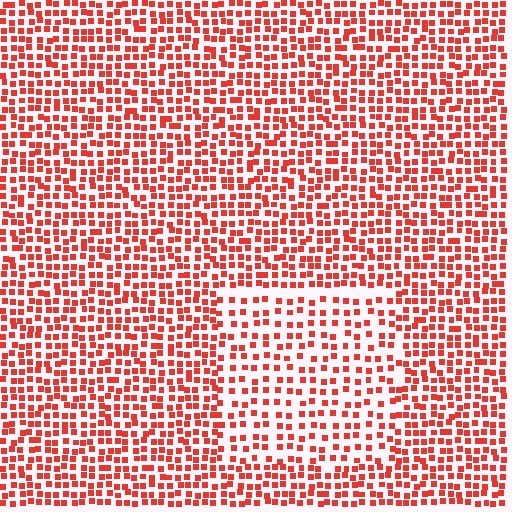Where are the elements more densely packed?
The elements are more densely packed outside the rectangle boundary.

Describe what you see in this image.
The image contains small red elements arranged at two different densities. A rectangle-shaped region is visible where the elements are less densely packed than the surrounding area.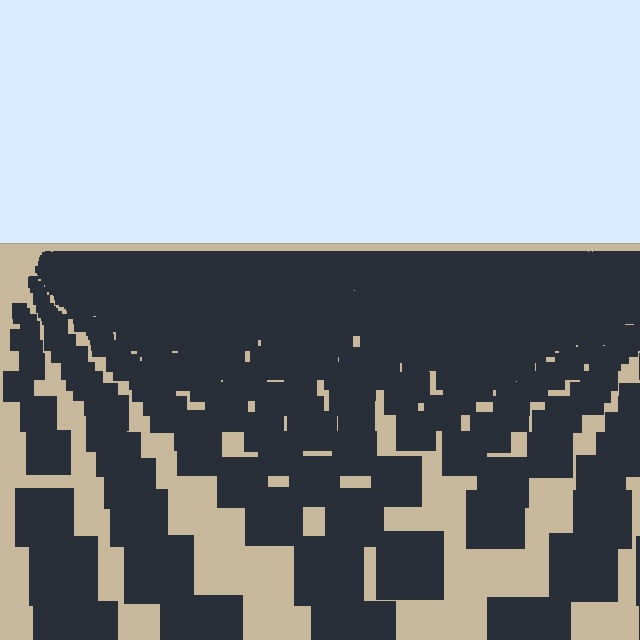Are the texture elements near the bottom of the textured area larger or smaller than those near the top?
Larger. Near the bottom, elements are closer to the viewer and appear at a bigger on-screen size.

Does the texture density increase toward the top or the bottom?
Density increases toward the top.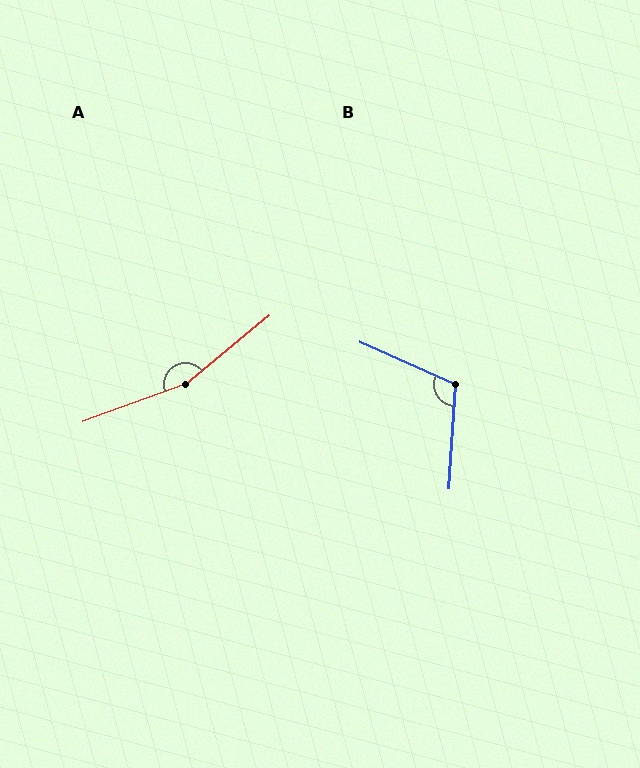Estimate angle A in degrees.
Approximately 161 degrees.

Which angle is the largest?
A, at approximately 161 degrees.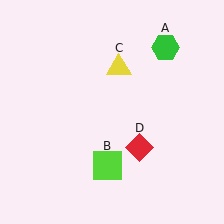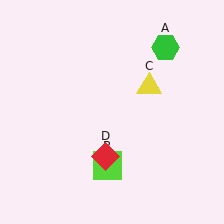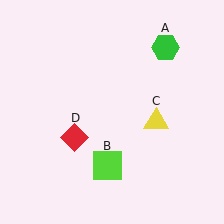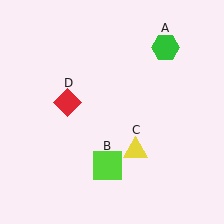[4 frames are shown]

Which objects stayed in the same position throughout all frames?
Green hexagon (object A) and lime square (object B) remained stationary.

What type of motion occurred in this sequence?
The yellow triangle (object C), red diamond (object D) rotated clockwise around the center of the scene.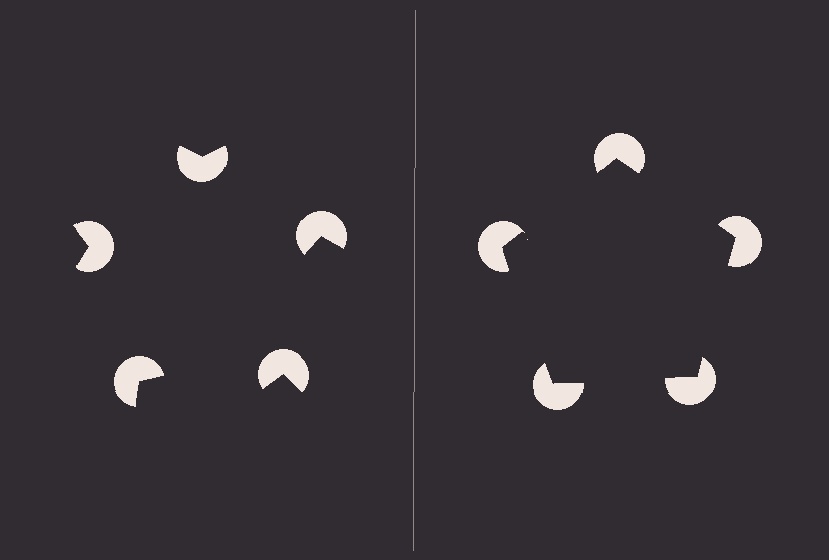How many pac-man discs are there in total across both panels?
10 — 5 on each side.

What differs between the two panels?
The pac-man discs are positioned identically on both sides; only the wedge orientations differ. On the right they align to a pentagon; on the left they are misaligned.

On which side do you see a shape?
An illusory pentagon appears on the right side. On the left side the wedge cuts are rotated, so no coherent shape forms.